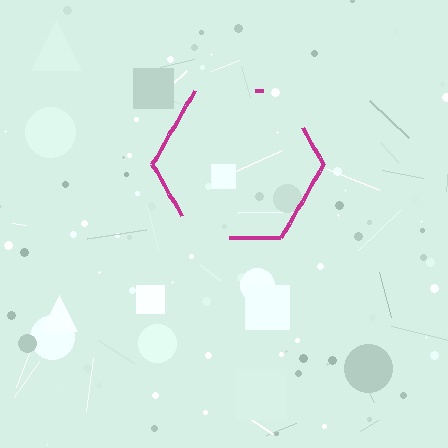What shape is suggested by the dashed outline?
The dashed outline suggests a hexagon.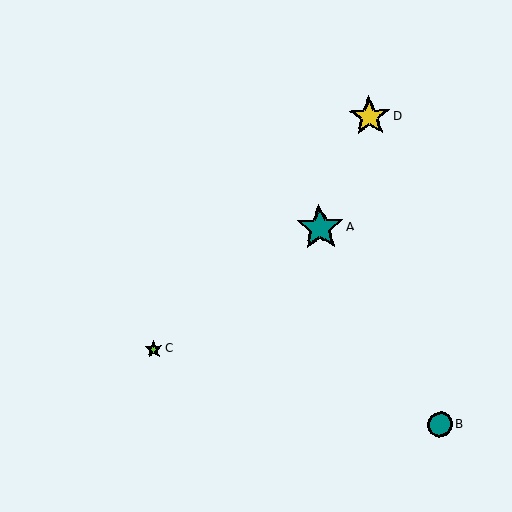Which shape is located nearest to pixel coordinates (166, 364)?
The lime star (labeled C) at (154, 349) is nearest to that location.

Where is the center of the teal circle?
The center of the teal circle is at (440, 424).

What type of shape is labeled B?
Shape B is a teal circle.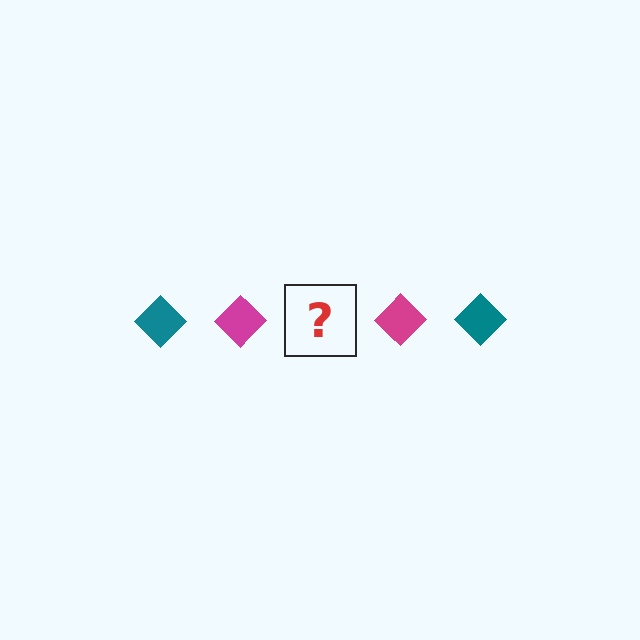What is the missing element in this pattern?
The missing element is a teal diamond.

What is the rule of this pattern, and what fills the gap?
The rule is that the pattern cycles through teal, magenta diamonds. The gap should be filled with a teal diamond.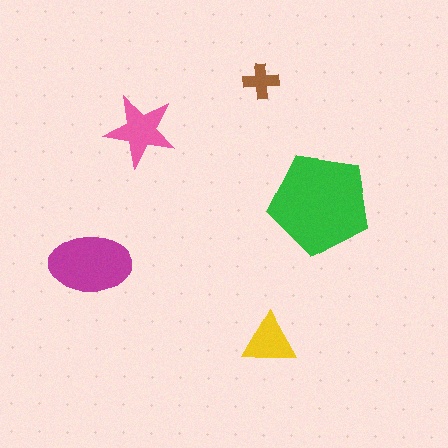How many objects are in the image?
There are 5 objects in the image.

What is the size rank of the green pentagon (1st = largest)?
1st.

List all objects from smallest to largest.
The brown cross, the yellow triangle, the pink star, the magenta ellipse, the green pentagon.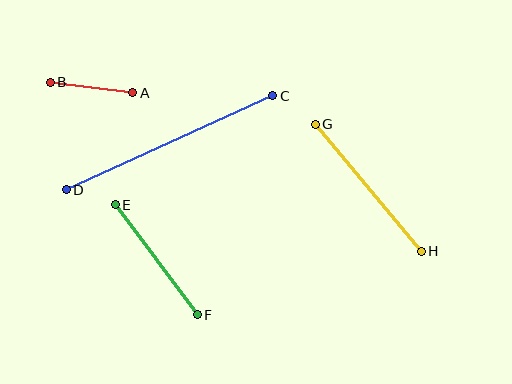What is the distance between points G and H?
The distance is approximately 166 pixels.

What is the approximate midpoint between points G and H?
The midpoint is at approximately (368, 188) pixels.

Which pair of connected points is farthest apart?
Points C and D are farthest apart.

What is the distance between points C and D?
The distance is approximately 227 pixels.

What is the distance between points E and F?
The distance is approximately 137 pixels.